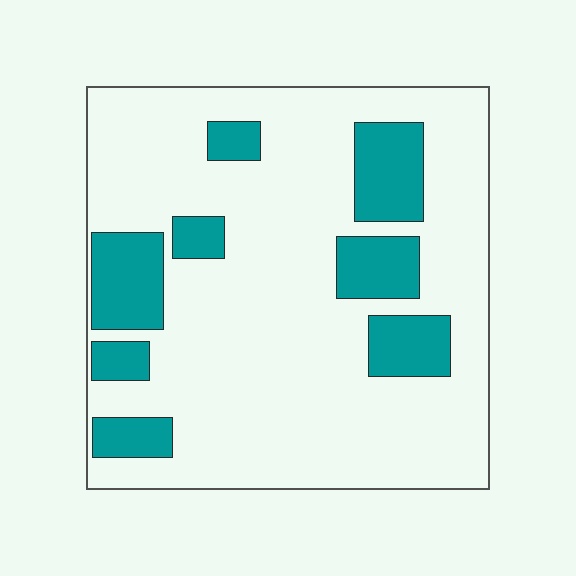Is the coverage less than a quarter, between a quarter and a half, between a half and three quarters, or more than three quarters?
Less than a quarter.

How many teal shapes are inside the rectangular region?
8.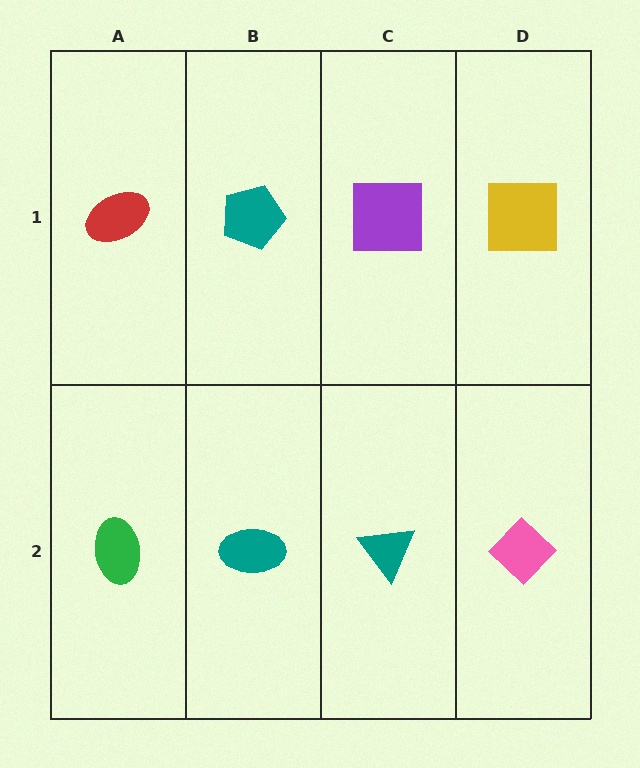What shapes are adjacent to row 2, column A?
A red ellipse (row 1, column A), a teal ellipse (row 2, column B).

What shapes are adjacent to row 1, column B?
A teal ellipse (row 2, column B), a red ellipse (row 1, column A), a purple square (row 1, column C).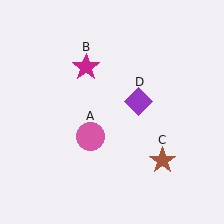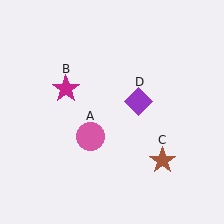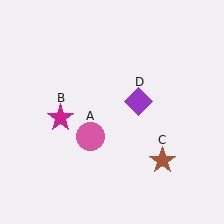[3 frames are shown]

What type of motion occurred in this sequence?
The magenta star (object B) rotated counterclockwise around the center of the scene.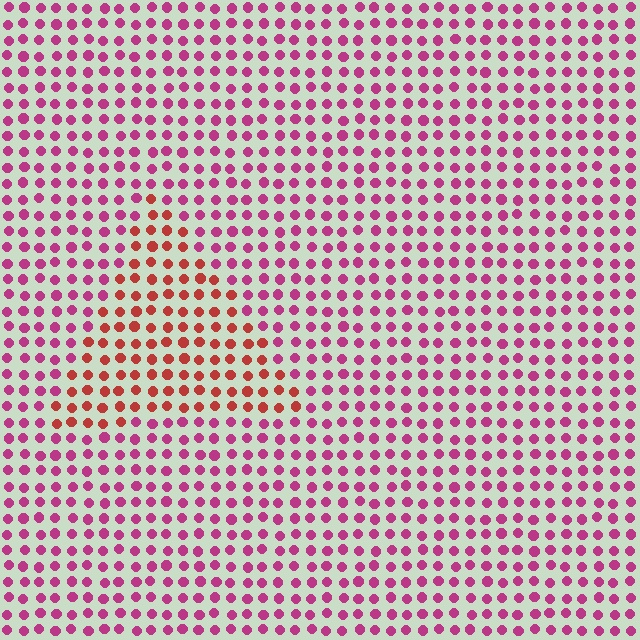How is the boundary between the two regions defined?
The boundary is defined purely by a slight shift in hue (about 38 degrees). Spacing, size, and orientation are identical on both sides.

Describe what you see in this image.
The image is filled with small magenta elements in a uniform arrangement. A triangle-shaped region is visible where the elements are tinted to a slightly different hue, forming a subtle color boundary.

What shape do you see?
I see a triangle.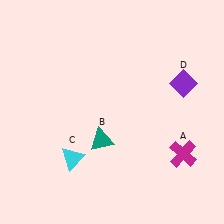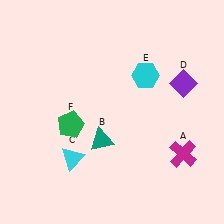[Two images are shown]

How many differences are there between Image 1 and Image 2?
There are 2 differences between the two images.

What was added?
A cyan hexagon (E), a green pentagon (F) were added in Image 2.